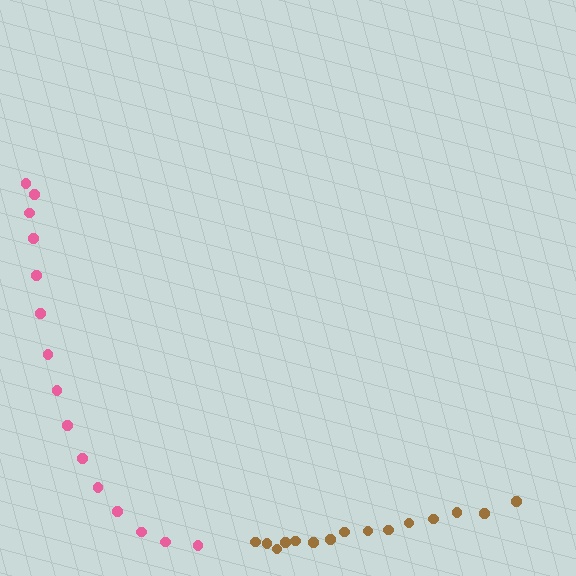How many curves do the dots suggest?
There are 2 distinct paths.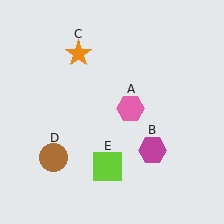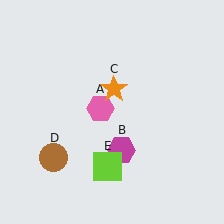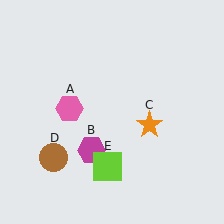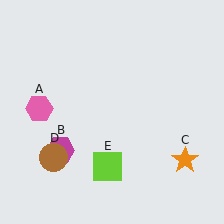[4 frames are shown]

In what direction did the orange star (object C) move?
The orange star (object C) moved down and to the right.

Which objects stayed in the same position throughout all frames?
Brown circle (object D) and lime square (object E) remained stationary.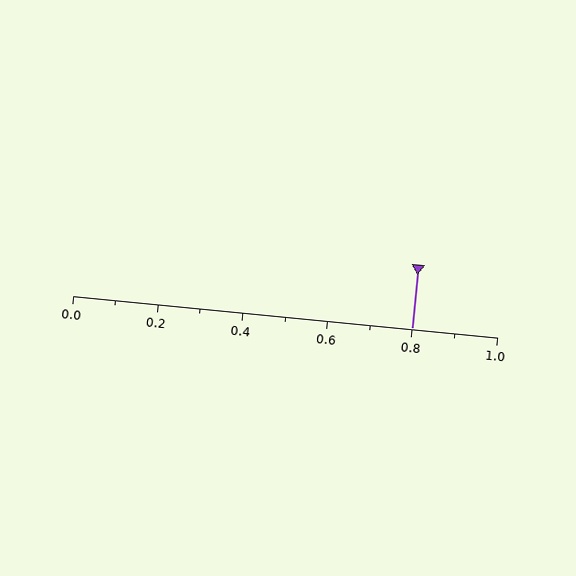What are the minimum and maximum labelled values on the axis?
The axis runs from 0.0 to 1.0.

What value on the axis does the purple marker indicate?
The marker indicates approximately 0.8.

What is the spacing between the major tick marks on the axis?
The major ticks are spaced 0.2 apart.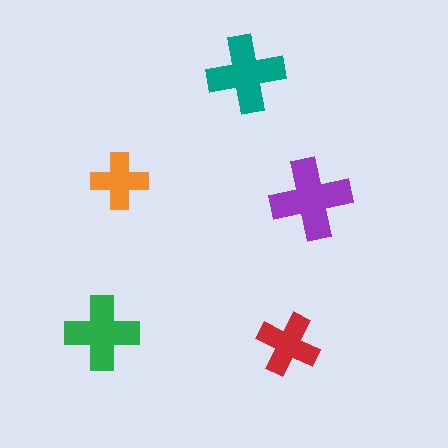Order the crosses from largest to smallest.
the purple one, the teal one, the green one, the red one, the orange one.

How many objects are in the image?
There are 5 objects in the image.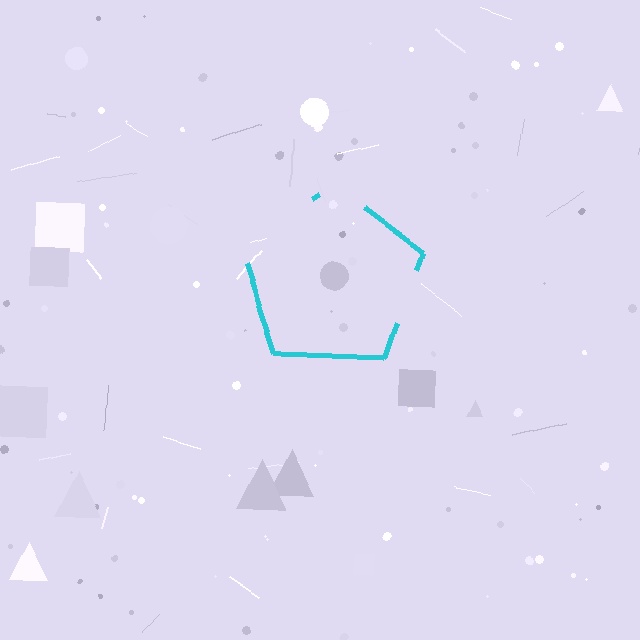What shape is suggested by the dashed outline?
The dashed outline suggests a pentagon.